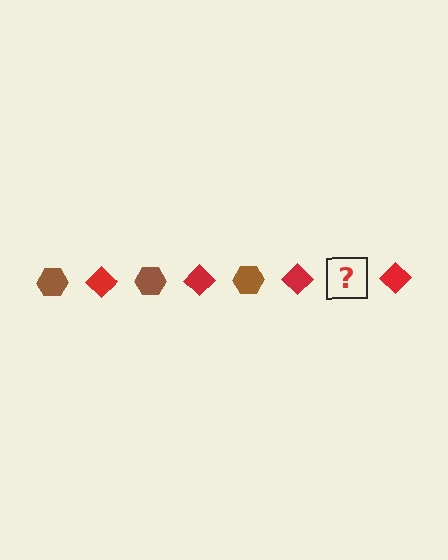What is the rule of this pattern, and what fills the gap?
The rule is that the pattern alternates between brown hexagon and red diamond. The gap should be filled with a brown hexagon.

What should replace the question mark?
The question mark should be replaced with a brown hexagon.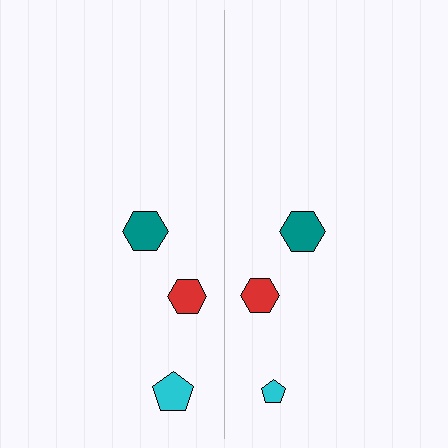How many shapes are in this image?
There are 6 shapes in this image.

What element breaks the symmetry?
The cyan pentagon on the right side has a different size than its mirror counterpart.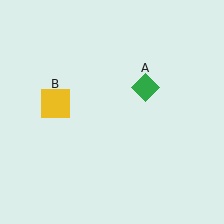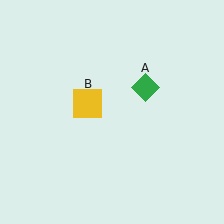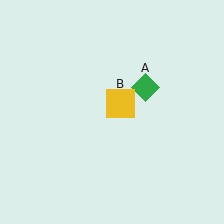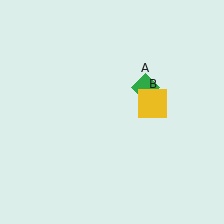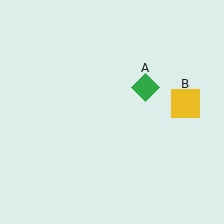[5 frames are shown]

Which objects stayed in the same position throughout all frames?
Green diamond (object A) remained stationary.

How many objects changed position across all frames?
1 object changed position: yellow square (object B).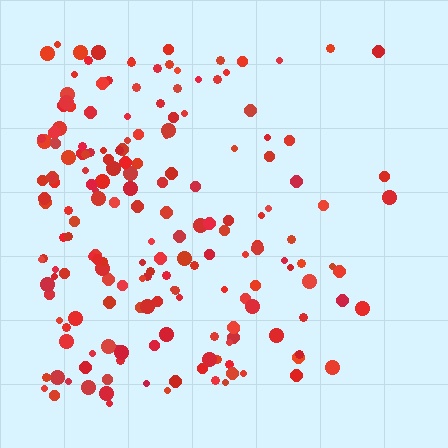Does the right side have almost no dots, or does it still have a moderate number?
Still a moderate number, just noticeably fewer than the left.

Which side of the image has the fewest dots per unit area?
The right.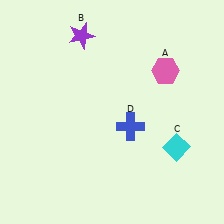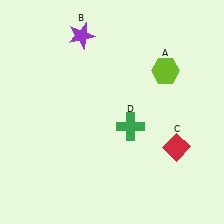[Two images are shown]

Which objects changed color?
A changed from pink to lime. C changed from cyan to red. D changed from blue to green.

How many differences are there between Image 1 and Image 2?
There are 3 differences between the two images.